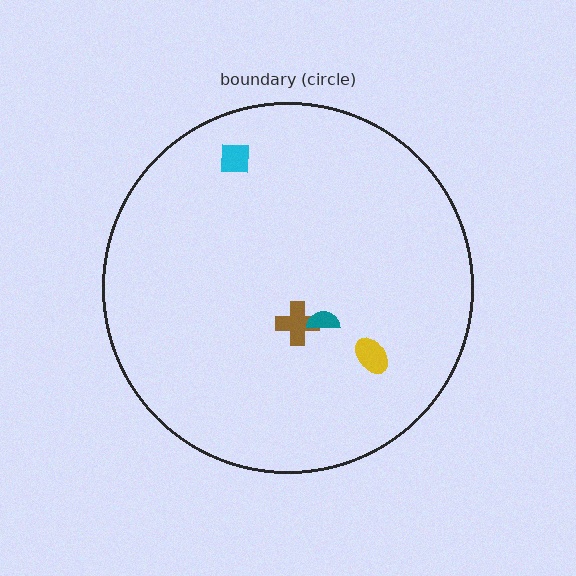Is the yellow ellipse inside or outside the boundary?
Inside.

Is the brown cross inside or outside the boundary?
Inside.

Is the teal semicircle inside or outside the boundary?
Inside.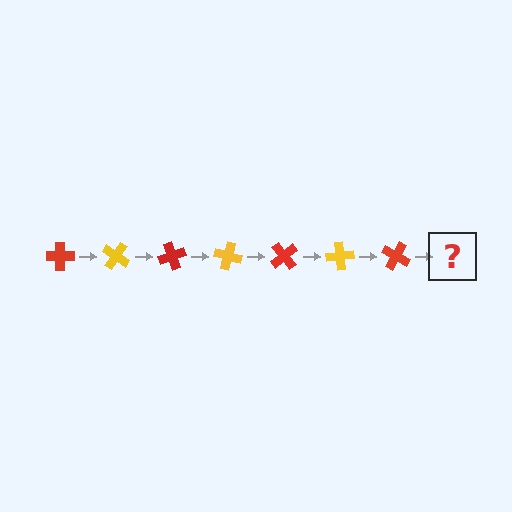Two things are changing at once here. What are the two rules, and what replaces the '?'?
The two rules are that it rotates 35 degrees each step and the color cycles through red and yellow. The '?' should be a yellow cross, rotated 245 degrees from the start.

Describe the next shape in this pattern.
It should be a yellow cross, rotated 245 degrees from the start.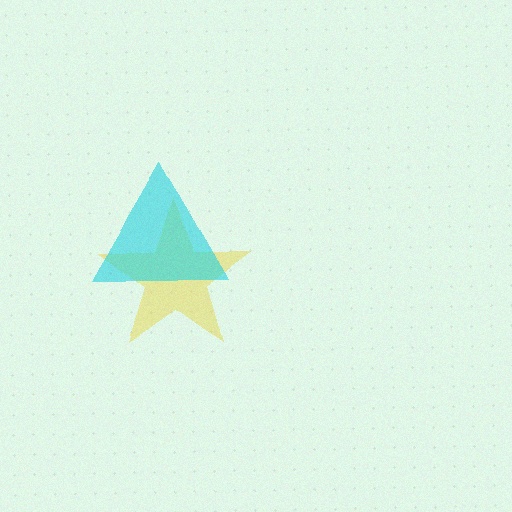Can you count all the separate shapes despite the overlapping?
Yes, there are 2 separate shapes.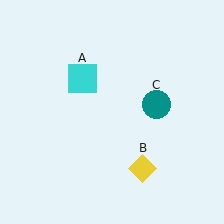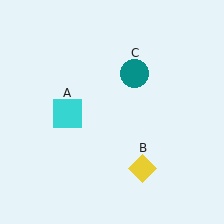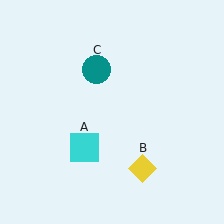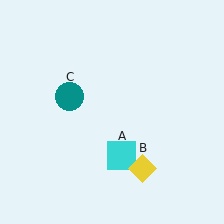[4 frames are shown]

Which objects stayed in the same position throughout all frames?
Yellow diamond (object B) remained stationary.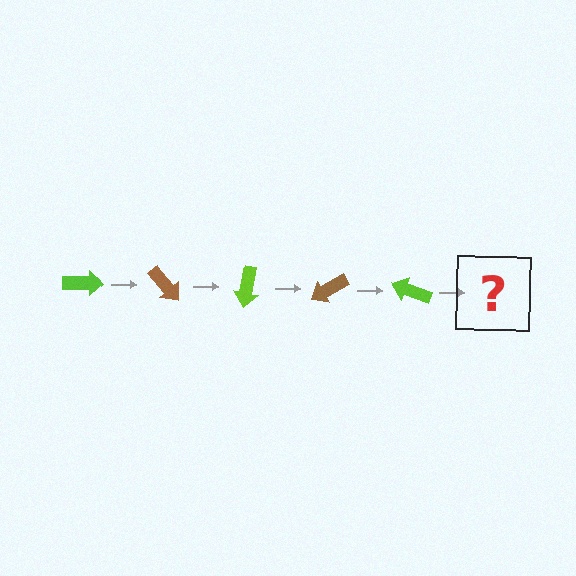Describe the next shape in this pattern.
It should be a brown arrow, rotated 250 degrees from the start.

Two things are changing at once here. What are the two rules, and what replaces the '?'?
The two rules are that it rotates 50 degrees each step and the color cycles through lime and brown. The '?' should be a brown arrow, rotated 250 degrees from the start.